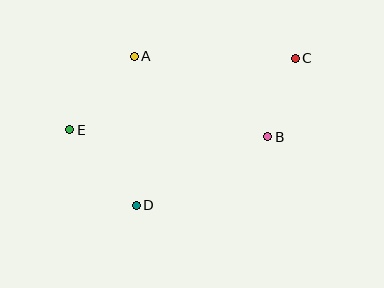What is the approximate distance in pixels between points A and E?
The distance between A and E is approximately 98 pixels.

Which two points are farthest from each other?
Points C and E are farthest from each other.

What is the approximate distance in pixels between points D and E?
The distance between D and E is approximately 101 pixels.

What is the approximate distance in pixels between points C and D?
The distance between C and D is approximately 217 pixels.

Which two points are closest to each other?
Points B and C are closest to each other.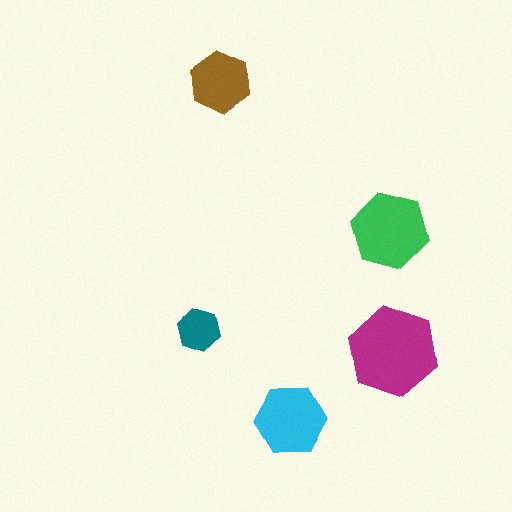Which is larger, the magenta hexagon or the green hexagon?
The magenta one.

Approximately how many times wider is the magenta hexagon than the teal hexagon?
About 2 times wider.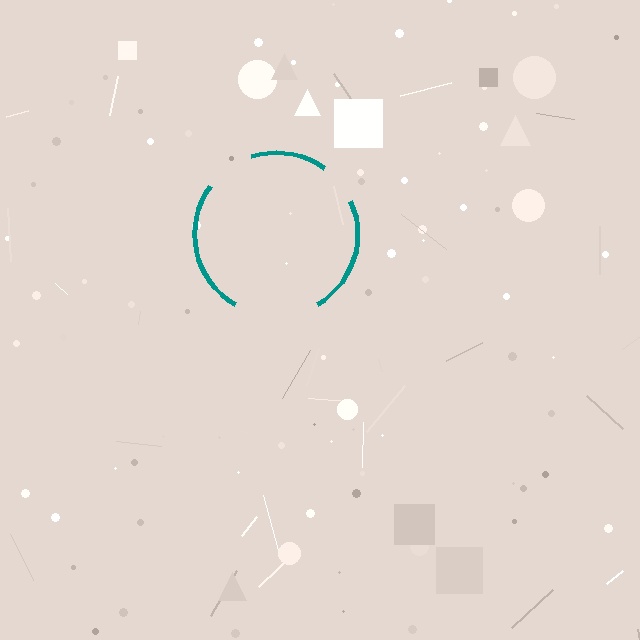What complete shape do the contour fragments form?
The contour fragments form a circle.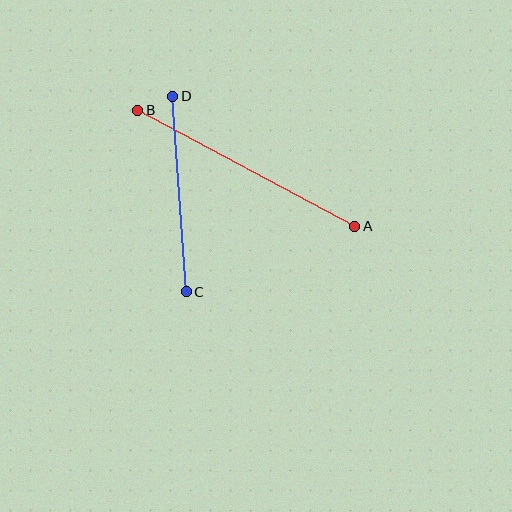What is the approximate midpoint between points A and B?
The midpoint is at approximately (246, 168) pixels.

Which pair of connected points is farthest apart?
Points A and B are farthest apart.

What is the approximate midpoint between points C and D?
The midpoint is at approximately (179, 194) pixels.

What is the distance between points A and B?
The distance is approximately 246 pixels.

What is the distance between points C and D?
The distance is approximately 196 pixels.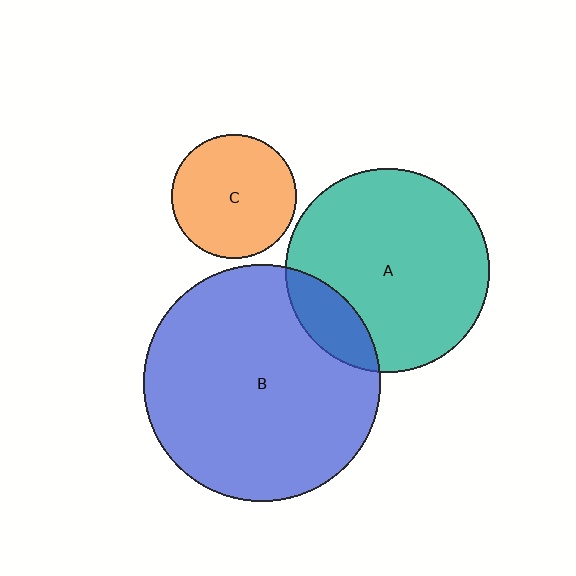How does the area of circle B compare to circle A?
Approximately 1.3 times.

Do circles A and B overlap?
Yes.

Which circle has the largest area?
Circle B (blue).